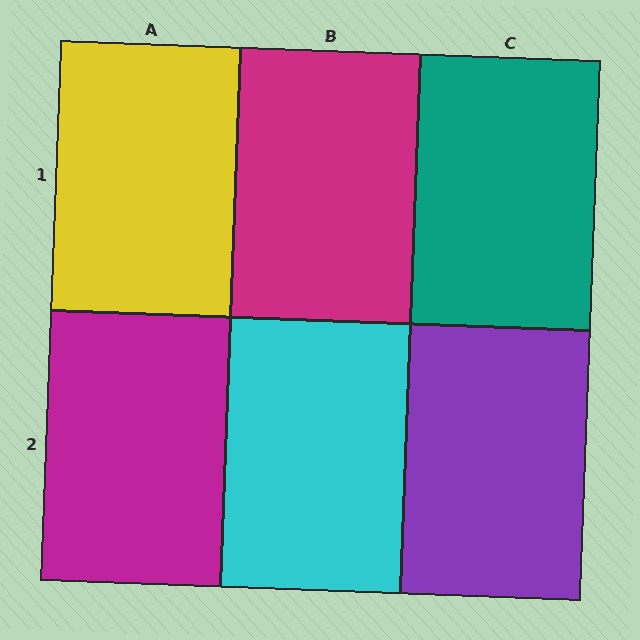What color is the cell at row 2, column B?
Cyan.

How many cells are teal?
1 cell is teal.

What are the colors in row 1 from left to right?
Yellow, magenta, teal.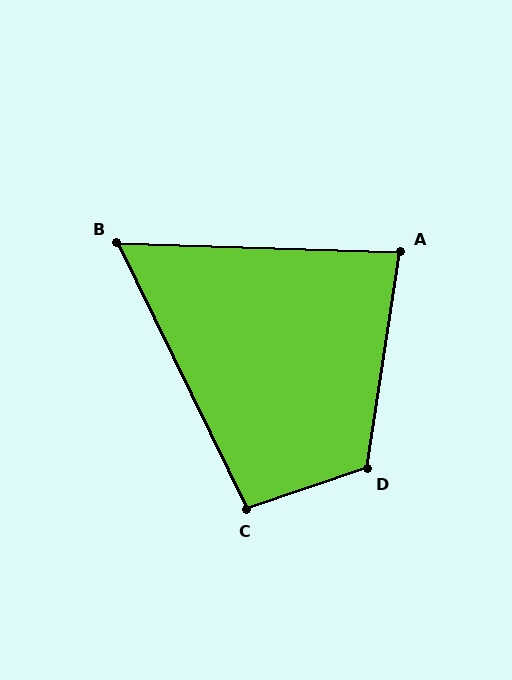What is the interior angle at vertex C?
Approximately 97 degrees (obtuse).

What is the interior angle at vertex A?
Approximately 83 degrees (acute).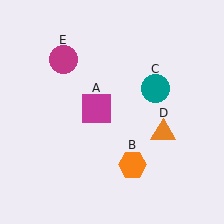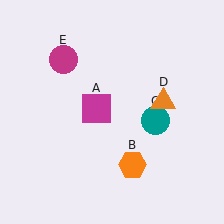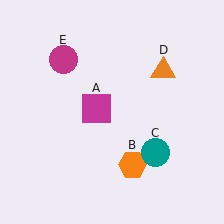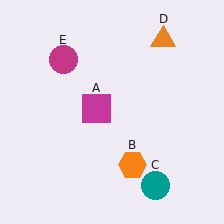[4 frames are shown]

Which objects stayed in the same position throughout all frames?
Magenta square (object A) and orange hexagon (object B) and magenta circle (object E) remained stationary.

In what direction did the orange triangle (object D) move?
The orange triangle (object D) moved up.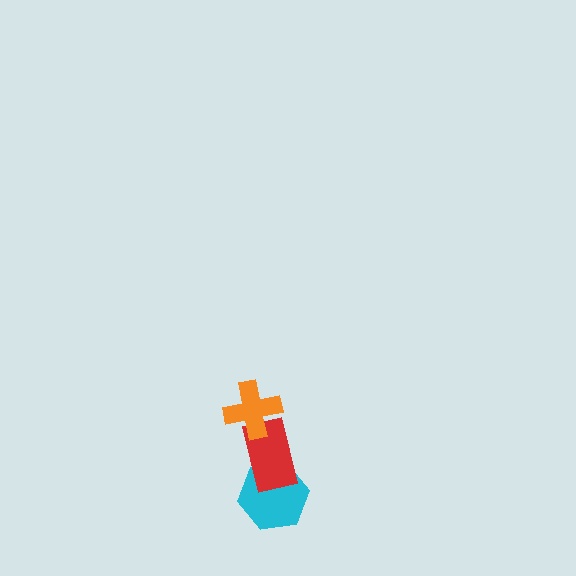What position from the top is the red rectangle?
The red rectangle is 2nd from the top.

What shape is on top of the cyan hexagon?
The red rectangle is on top of the cyan hexagon.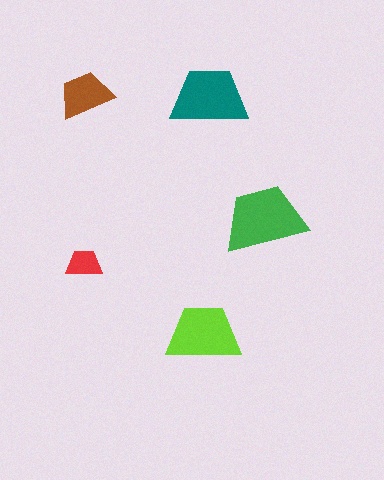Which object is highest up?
The brown trapezoid is topmost.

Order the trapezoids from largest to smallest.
the green one, the teal one, the lime one, the brown one, the red one.